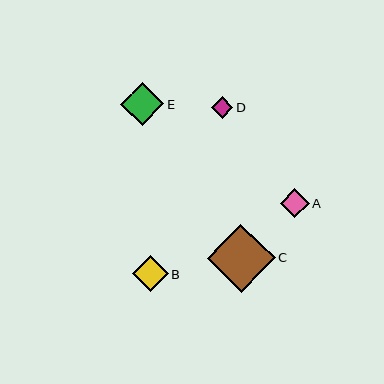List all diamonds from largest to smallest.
From largest to smallest: C, E, B, A, D.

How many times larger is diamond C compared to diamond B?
Diamond C is approximately 1.9 times the size of diamond B.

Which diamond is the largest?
Diamond C is the largest with a size of approximately 68 pixels.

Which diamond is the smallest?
Diamond D is the smallest with a size of approximately 22 pixels.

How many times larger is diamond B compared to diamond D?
Diamond B is approximately 1.7 times the size of diamond D.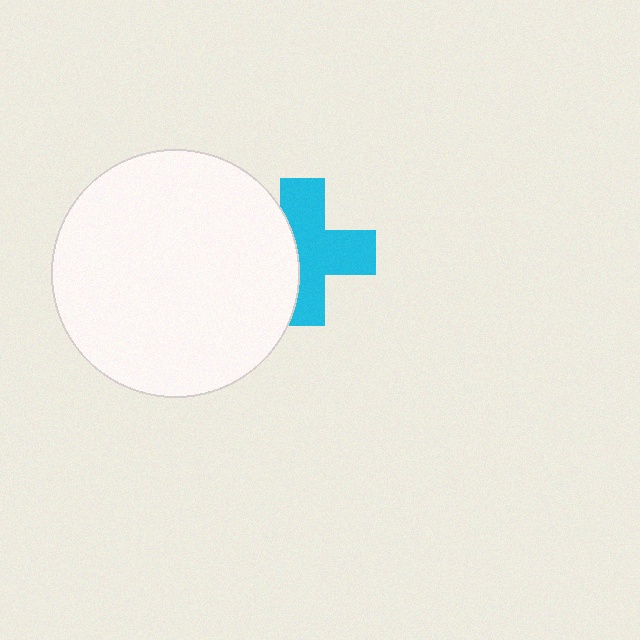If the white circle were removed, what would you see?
You would see the complete cyan cross.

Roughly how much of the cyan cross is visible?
About half of it is visible (roughly 63%).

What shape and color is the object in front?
The object in front is a white circle.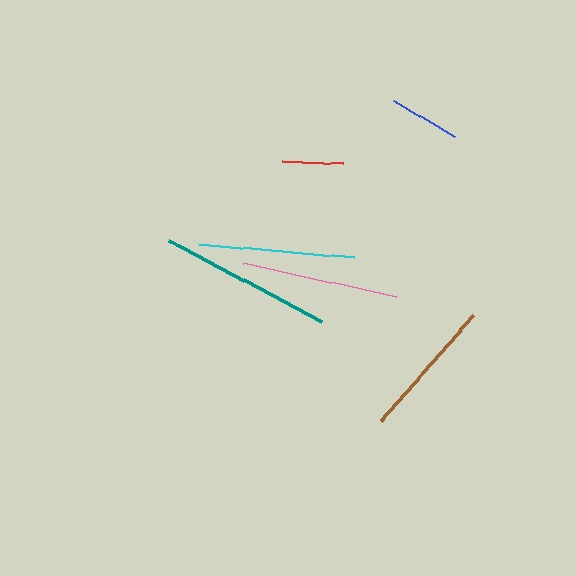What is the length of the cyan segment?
The cyan segment is approximately 155 pixels long.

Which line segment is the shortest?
The red line is the shortest at approximately 61 pixels.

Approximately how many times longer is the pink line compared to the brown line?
The pink line is approximately 1.1 times the length of the brown line.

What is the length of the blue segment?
The blue segment is approximately 70 pixels long.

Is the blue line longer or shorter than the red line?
The blue line is longer than the red line.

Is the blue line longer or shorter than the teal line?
The teal line is longer than the blue line.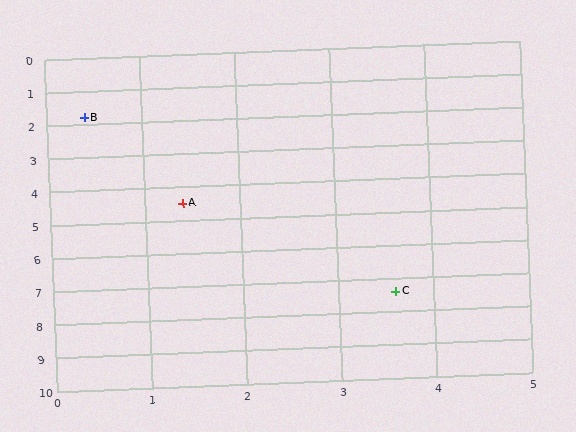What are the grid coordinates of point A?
Point A is at approximately (1.4, 4.5).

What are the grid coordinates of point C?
Point C is at approximately (3.6, 7.4).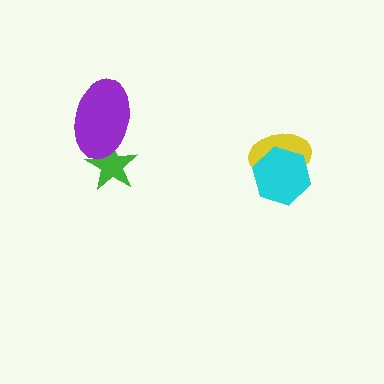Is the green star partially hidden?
Yes, it is partially covered by another shape.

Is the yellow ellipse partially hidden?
Yes, it is partially covered by another shape.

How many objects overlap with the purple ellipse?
1 object overlaps with the purple ellipse.